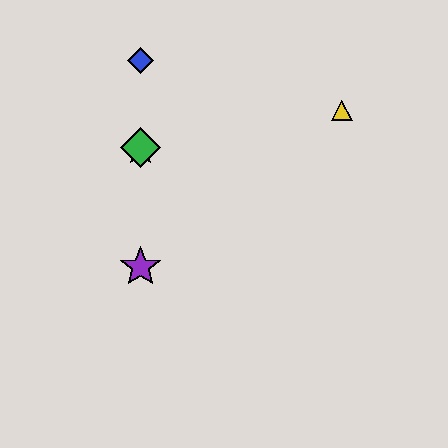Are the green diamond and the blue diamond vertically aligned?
Yes, both are at x≈140.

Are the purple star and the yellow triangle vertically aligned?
No, the purple star is at x≈140 and the yellow triangle is at x≈342.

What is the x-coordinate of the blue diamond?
The blue diamond is at x≈140.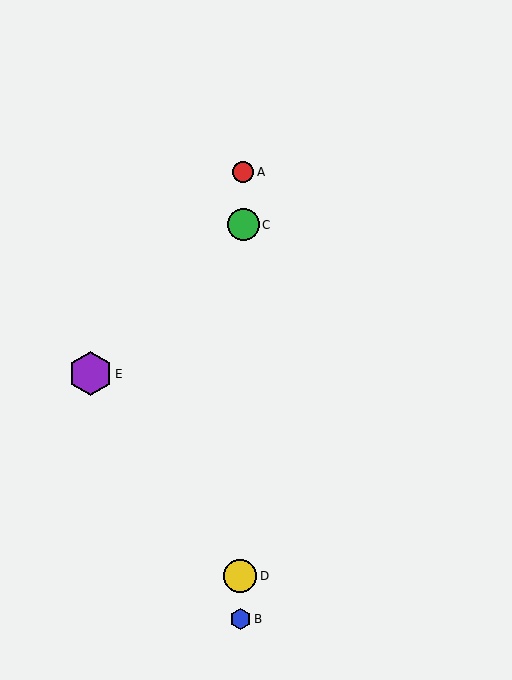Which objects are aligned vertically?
Objects A, B, C, D are aligned vertically.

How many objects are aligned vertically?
4 objects (A, B, C, D) are aligned vertically.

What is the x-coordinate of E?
Object E is at x≈90.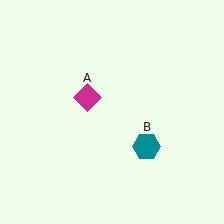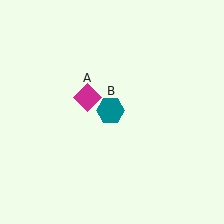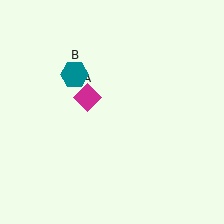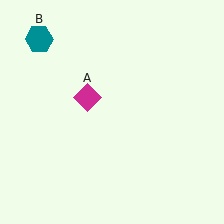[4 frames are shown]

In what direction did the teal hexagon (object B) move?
The teal hexagon (object B) moved up and to the left.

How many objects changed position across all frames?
1 object changed position: teal hexagon (object B).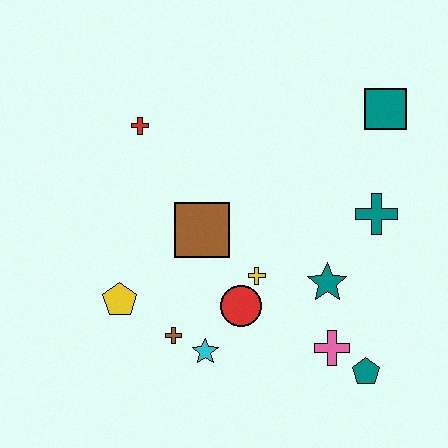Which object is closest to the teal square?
The teal cross is closest to the teal square.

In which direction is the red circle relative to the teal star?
The red circle is to the left of the teal star.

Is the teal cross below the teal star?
No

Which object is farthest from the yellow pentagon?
The teal square is farthest from the yellow pentagon.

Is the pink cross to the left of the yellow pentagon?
No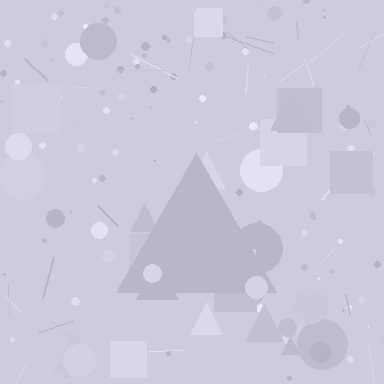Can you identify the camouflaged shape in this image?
The camouflaged shape is a triangle.